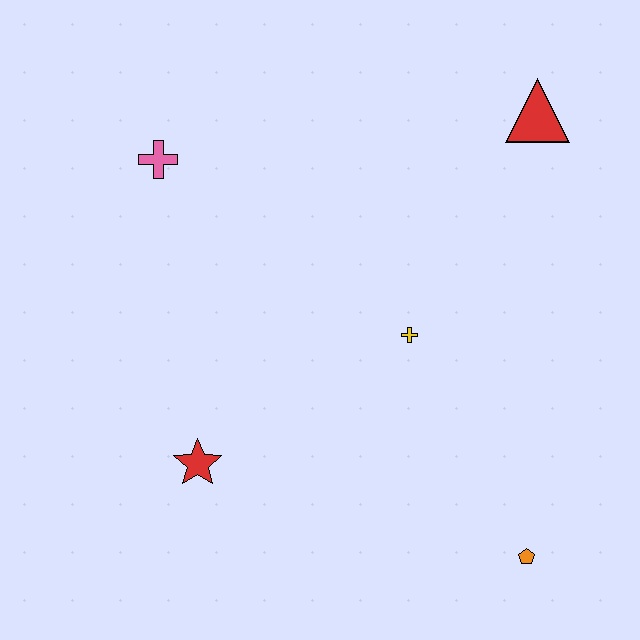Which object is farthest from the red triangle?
The red star is farthest from the red triangle.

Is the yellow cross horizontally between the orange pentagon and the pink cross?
Yes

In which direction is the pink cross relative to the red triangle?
The pink cross is to the left of the red triangle.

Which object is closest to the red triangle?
The yellow cross is closest to the red triangle.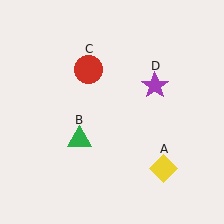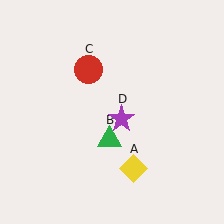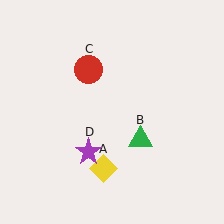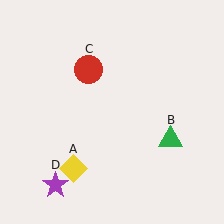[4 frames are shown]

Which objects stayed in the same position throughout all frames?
Red circle (object C) remained stationary.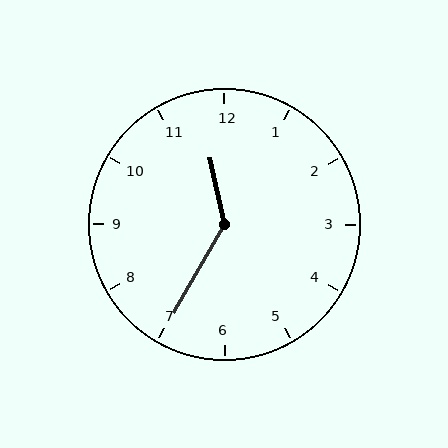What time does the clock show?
11:35.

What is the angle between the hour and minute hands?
Approximately 138 degrees.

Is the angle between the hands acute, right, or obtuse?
It is obtuse.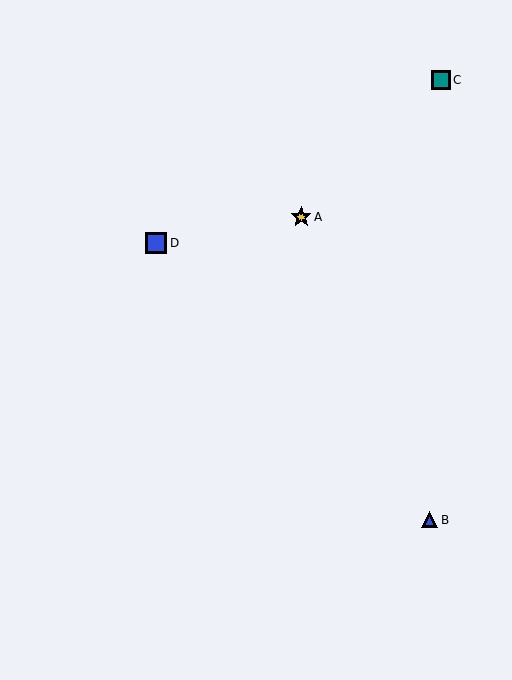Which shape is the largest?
The blue square (labeled D) is the largest.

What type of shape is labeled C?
Shape C is a teal square.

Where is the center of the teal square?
The center of the teal square is at (441, 80).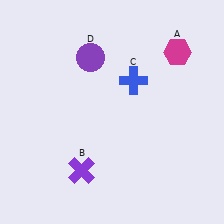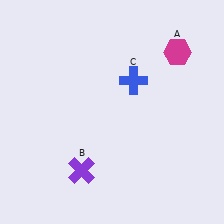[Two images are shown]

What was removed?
The purple circle (D) was removed in Image 2.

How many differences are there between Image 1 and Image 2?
There is 1 difference between the two images.